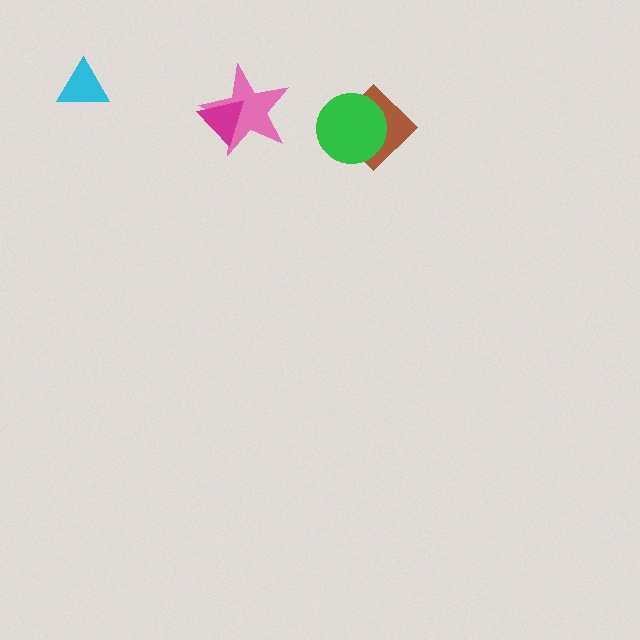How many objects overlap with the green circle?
1 object overlaps with the green circle.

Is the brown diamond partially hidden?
Yes, it is partially covered by another shape.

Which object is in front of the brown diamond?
The green circle is in front of the brown diamond.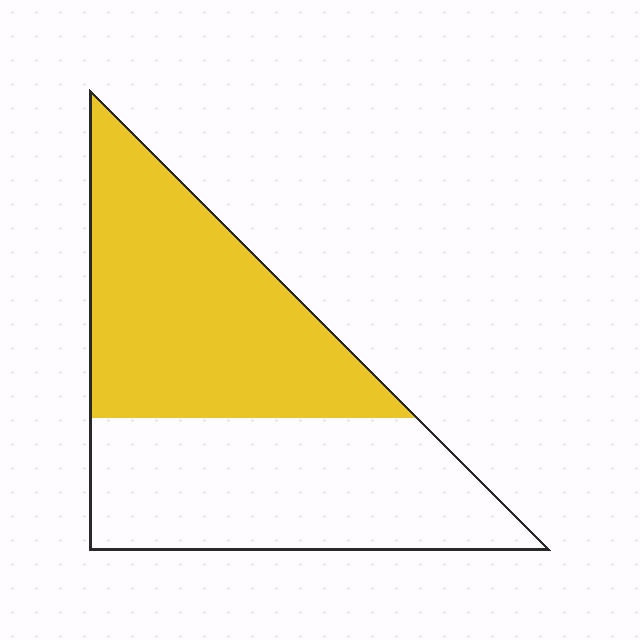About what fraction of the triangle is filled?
About one half (1/2).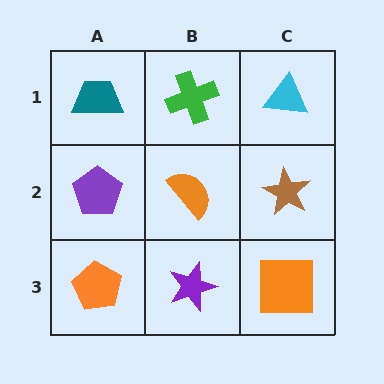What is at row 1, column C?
A cyan triangle.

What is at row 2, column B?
An orange semicircle.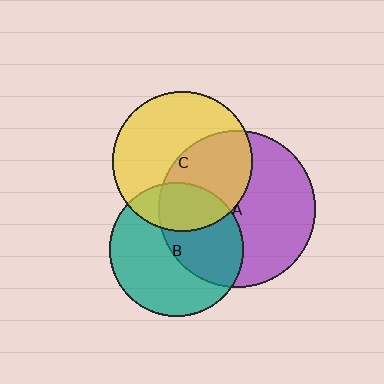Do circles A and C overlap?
Yes.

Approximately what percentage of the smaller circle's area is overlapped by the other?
Approximately 45%.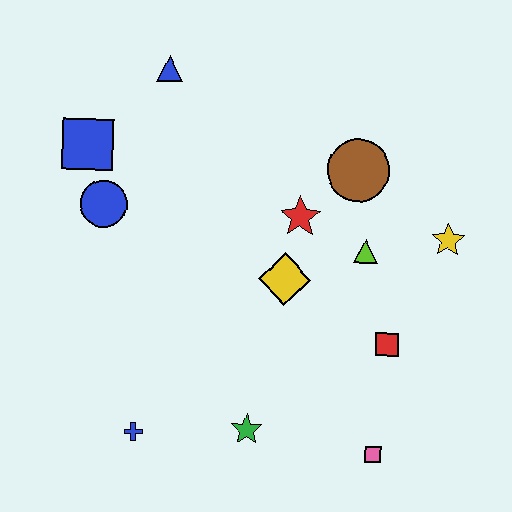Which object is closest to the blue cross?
The green star is closest to the blue cross.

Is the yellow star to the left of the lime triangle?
No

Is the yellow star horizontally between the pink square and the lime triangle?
No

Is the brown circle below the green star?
No